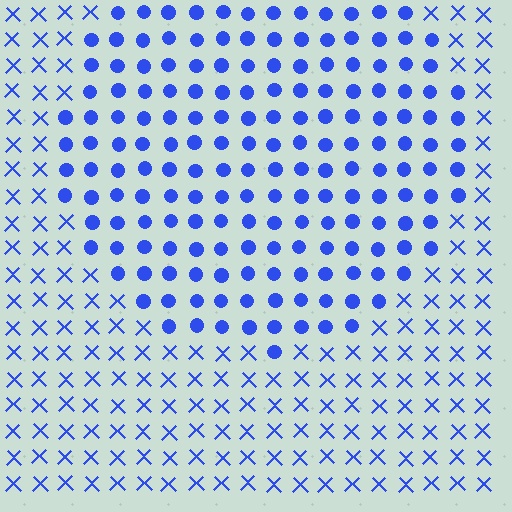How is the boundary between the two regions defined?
The boundary is defined by a change in element shape: circles inside vs. X marks outside. All elements share the same color and spacing.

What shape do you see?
I see a circle.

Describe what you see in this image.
The image is filled with small blue elements arranged in a uniform grid. A circle-shaped region contains circles, while the surrounding area contains X marks. The boundary is defined purely by the change in element shape.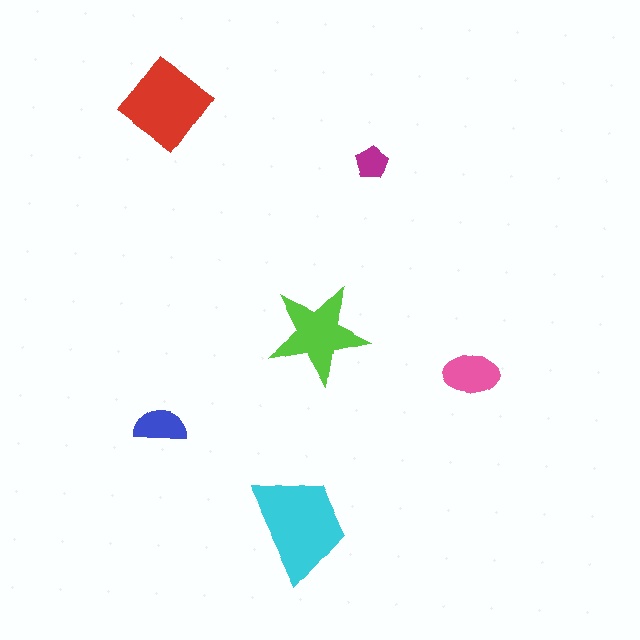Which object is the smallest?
The magenta pentagon.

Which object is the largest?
The cyan trapezoid.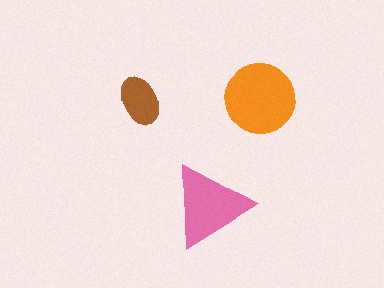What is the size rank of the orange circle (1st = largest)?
1st.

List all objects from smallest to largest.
The brown ellipse, the pink triangle, the orange circle.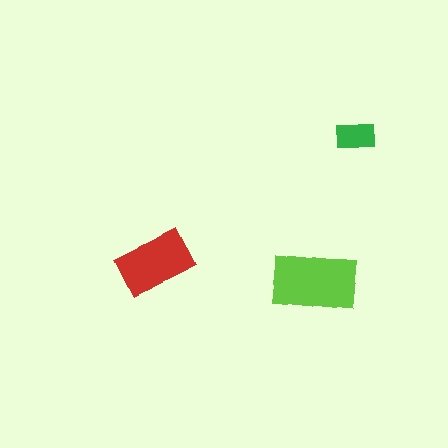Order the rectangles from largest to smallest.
the lime one, the red one, the green one.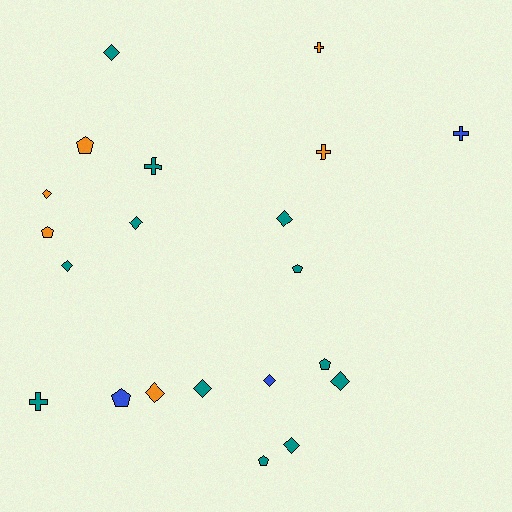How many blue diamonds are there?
There is 1 blue diamond.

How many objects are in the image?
There are 21 objects.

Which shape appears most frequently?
Diamond, with 10 objects.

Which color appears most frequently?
Teal, with 12 objects.